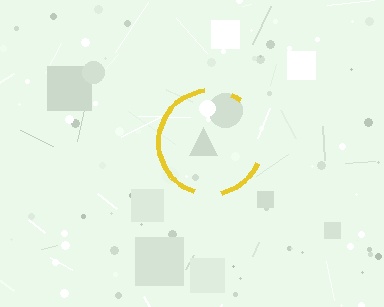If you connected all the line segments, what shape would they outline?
They would outline a circle.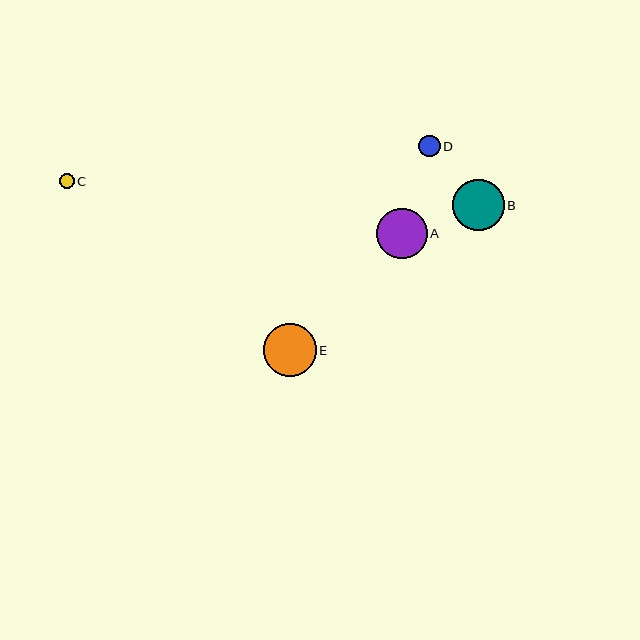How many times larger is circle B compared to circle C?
Circle B is approximately 3.4 times the size of circle C.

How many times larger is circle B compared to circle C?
Circle B is approximately 3.4 times the size of circle C.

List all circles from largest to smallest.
From largest to smallest: E, B, A, D, C.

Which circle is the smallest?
Circle C is the smallest with a size of approximately 15 pixels.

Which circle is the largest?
Circle E is the largest with a size of approximately 53 pixels.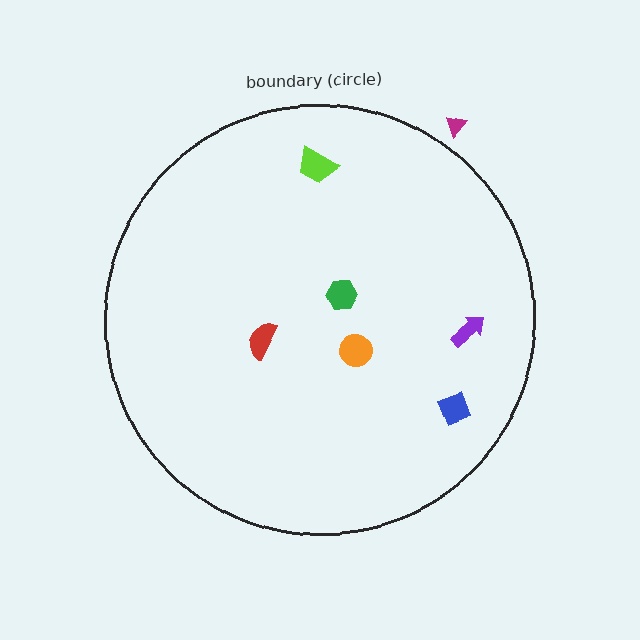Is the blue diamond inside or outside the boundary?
Inside.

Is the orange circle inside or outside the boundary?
Inside.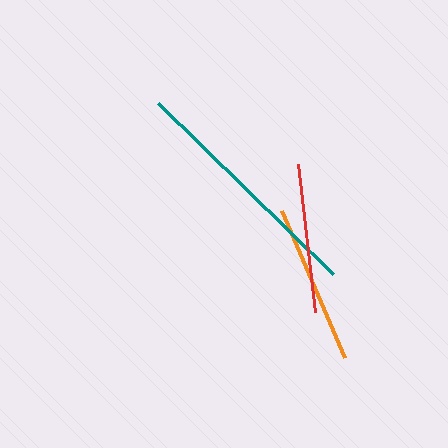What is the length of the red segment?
The red segment is approximately 149 pixels long.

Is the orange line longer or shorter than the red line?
The orange line is longer than the red line.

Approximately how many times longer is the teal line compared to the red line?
The teal line is approximately 1.6 times the length of the red line.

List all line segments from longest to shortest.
From longest to shortest: teal, orange, red.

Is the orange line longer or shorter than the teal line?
The teal line is longer than the orange line.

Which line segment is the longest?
The teal line is the longest at approximately 244 pixels.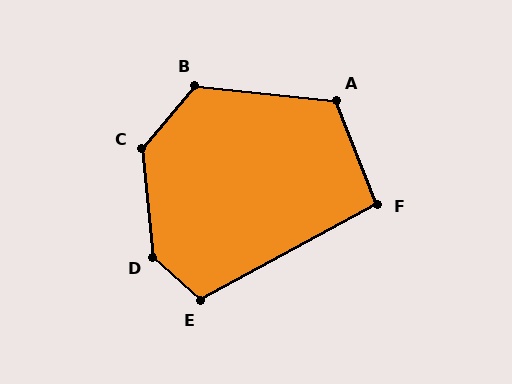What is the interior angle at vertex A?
Approximately 117 degrees (obtuse).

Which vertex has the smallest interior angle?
F, at approximately 97 degrees.